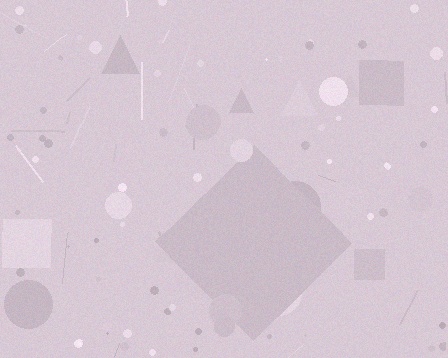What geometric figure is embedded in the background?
A diamond is embedded in the background.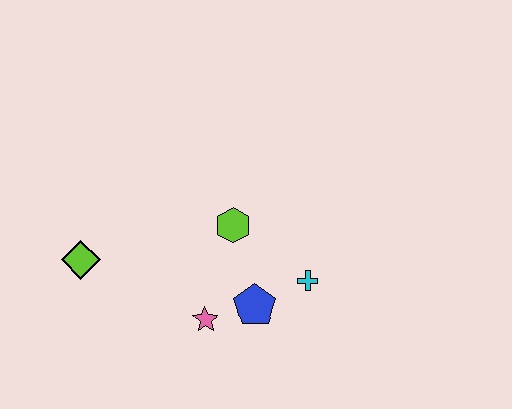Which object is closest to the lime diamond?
The pink star is closest to the lime diamond.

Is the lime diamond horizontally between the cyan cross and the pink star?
No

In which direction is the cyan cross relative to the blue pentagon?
The cyan cross is to the right of the blue pentagon.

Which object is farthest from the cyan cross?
The lime diamond is farthest from the cyan cross.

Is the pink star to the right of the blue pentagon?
No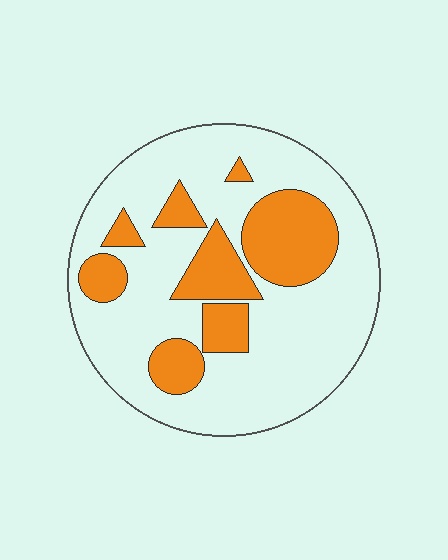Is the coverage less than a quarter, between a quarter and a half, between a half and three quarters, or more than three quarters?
Between a quarter and a half.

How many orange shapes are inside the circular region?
8.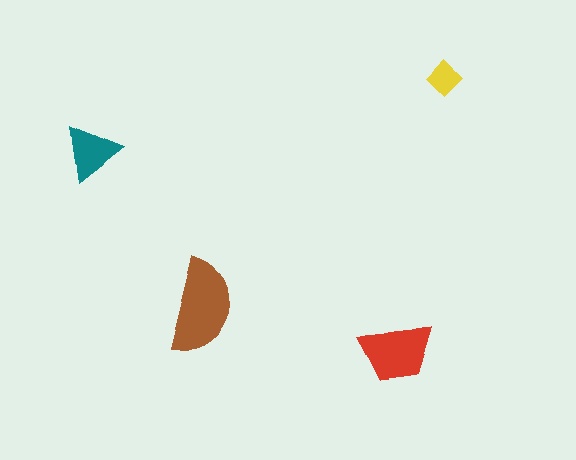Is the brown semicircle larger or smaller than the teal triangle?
Larger.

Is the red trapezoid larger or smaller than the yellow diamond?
Larger.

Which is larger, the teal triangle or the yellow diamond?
The teal triangle.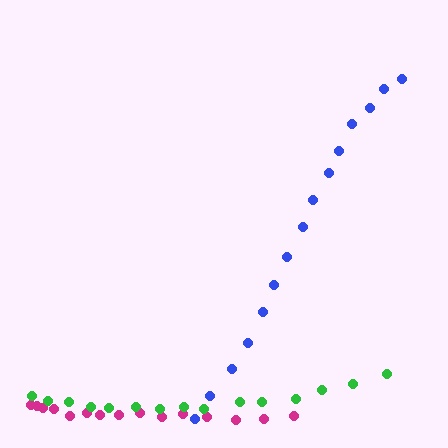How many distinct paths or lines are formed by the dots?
There are 3 distinct paths.